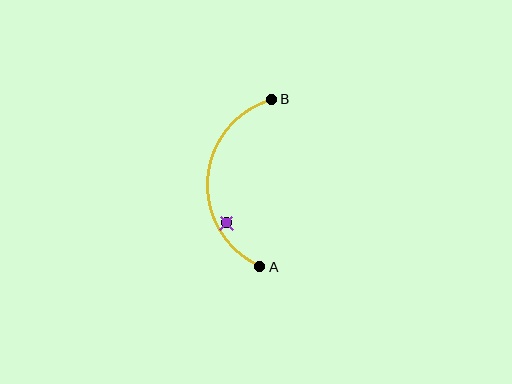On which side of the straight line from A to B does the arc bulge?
The arc bulges to the left of the straight line connecting A and B.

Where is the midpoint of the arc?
The arc midpoint is the point on the curve farthest from the straight line joining A and B. It sits to the left of that line.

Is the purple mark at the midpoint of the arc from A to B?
No — the purple mark does not lie on the arc at all. It sits slightly inside the curve.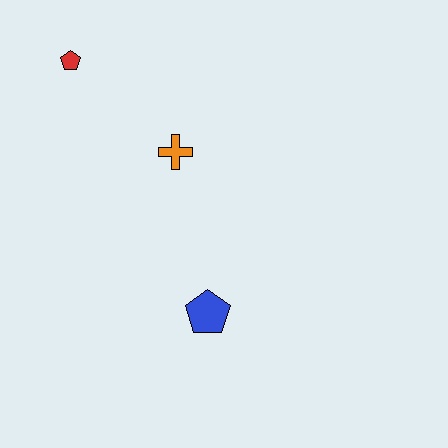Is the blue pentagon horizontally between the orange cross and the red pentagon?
No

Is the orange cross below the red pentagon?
Yes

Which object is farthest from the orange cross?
The blue pentagon is farthest from the orange cross.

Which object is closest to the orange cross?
The red pentagon is closest to the orange cross.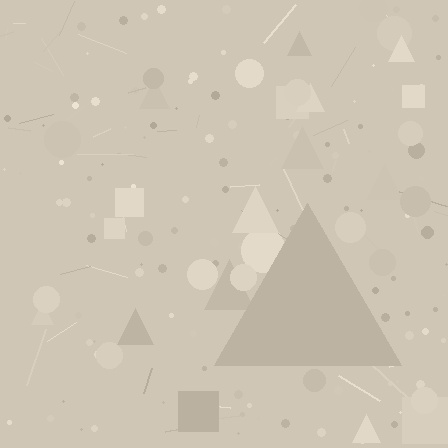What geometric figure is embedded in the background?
A triangle is embedded in the background.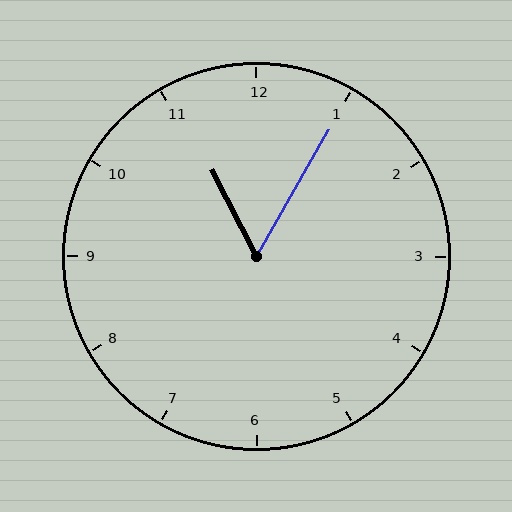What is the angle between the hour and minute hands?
Approximately 58 degrees.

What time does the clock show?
11:05.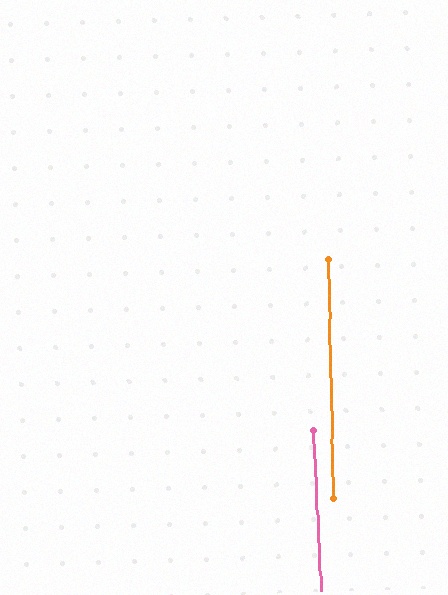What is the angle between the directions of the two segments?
Approximately 2 degrees.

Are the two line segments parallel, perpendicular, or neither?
Parallel — their directions differ by only 1.6°.